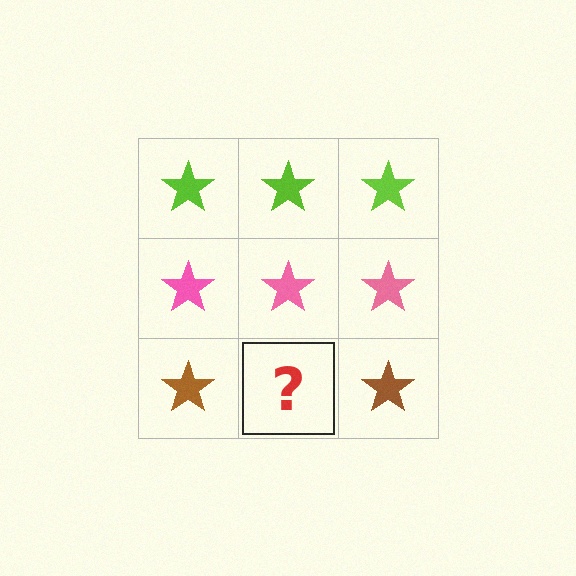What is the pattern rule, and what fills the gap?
The rule is that each row has a consistent color. The gap should be filled with a brown star.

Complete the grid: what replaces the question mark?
The question mark should be replaced with a brown star.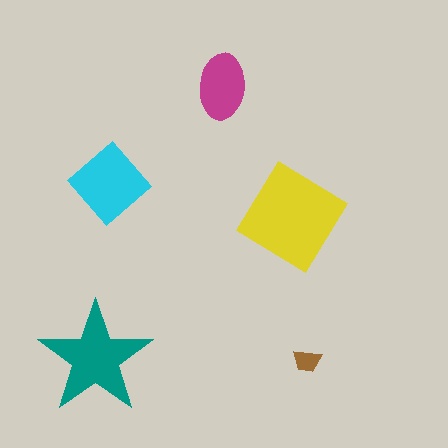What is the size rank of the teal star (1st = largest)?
2nd.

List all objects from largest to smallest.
The yellow diamond, the teal star, the cyan diamond, the magenta ellipse, the brown trapezoid.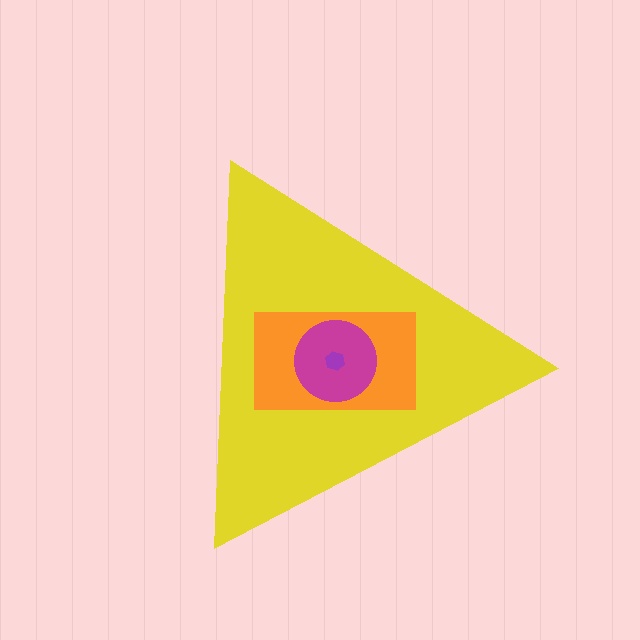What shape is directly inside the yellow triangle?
The orange rectangle.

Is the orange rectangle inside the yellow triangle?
Yes.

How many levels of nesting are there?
4.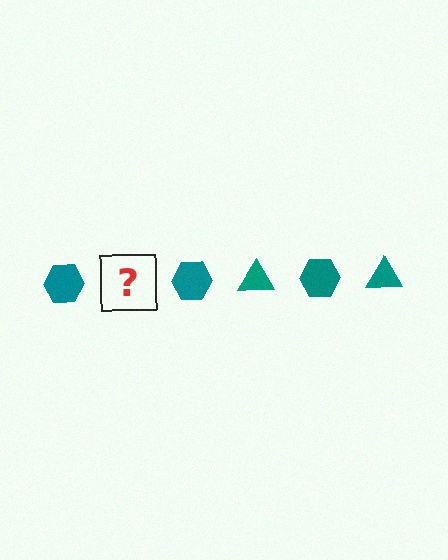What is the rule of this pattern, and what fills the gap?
The rule is that the pattern cycles through hexagon, triangle shapes in teal. The gap should be filled with a teal triangle.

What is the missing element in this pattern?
The missing element is a teal triangle.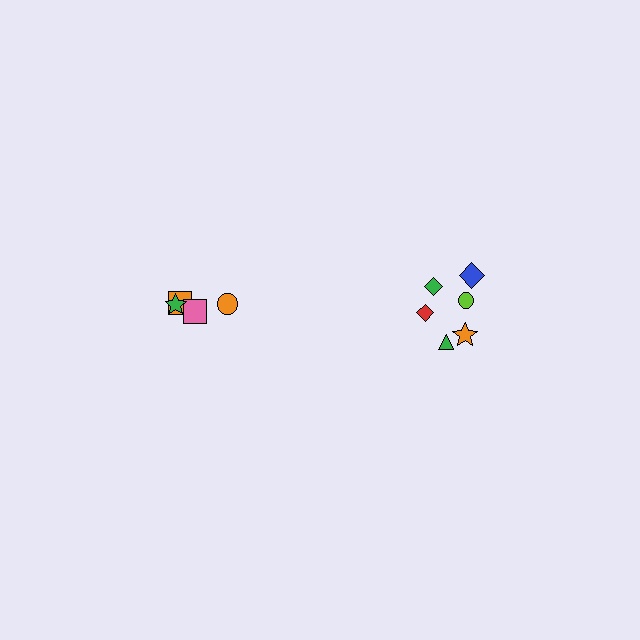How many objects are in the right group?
There are 6 objects.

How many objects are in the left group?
There are 4 objects.